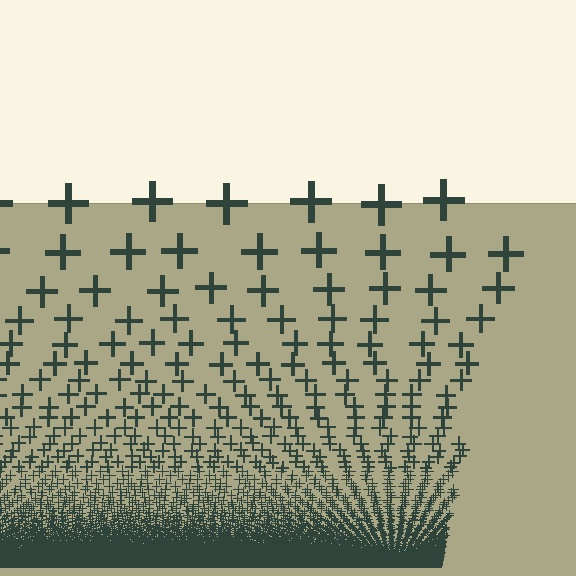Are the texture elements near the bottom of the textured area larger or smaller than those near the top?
Smaller. The gradient is inverted — elements near the bottom are smaller and denser.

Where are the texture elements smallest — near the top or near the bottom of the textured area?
Near the bottom.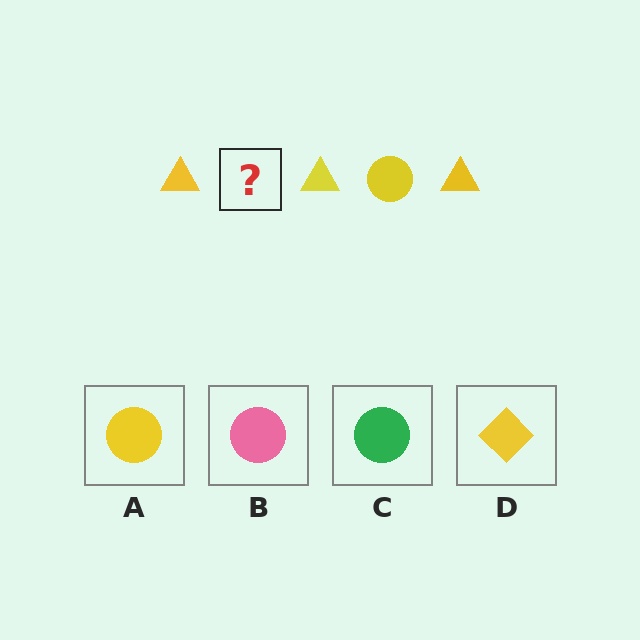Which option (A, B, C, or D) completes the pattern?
A.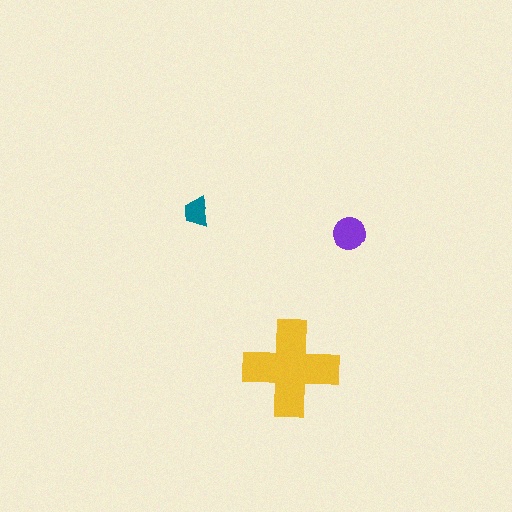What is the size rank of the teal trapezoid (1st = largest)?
3rd.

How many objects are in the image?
There are 3 objects in the image.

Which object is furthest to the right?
The purple circle is rightmost.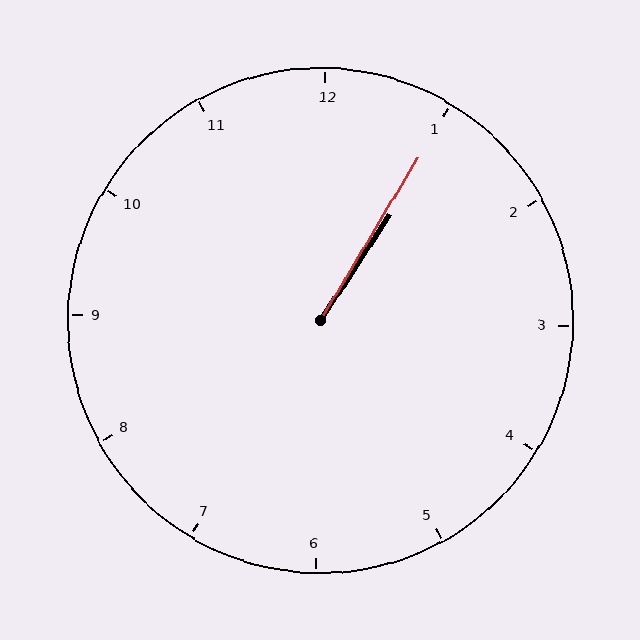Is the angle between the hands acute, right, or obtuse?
It is acute.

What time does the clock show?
1:05.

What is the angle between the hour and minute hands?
Approximately 2 degrees.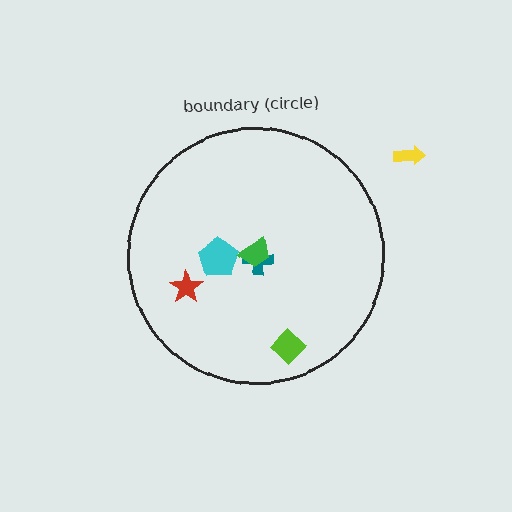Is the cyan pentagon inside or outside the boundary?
Inside.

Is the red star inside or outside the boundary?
Inside.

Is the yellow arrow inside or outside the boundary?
Outside.